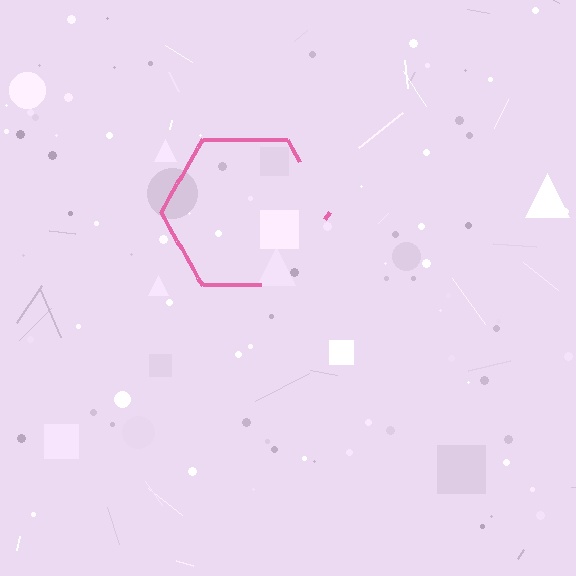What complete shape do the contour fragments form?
The contour fragments form a hexagon.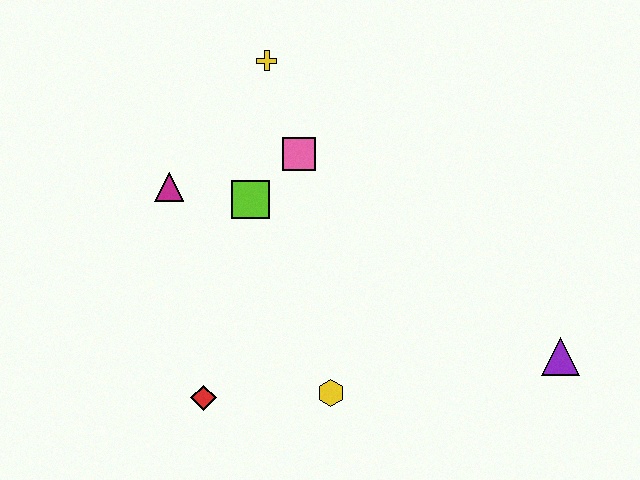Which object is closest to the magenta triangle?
The lime square is closest to the magenta triangle.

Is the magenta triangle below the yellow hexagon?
No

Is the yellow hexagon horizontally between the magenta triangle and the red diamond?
No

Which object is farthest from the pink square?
The purple triangle is farthest from the pink square.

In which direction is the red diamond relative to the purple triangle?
The red diamond is to the left of the purple triangle.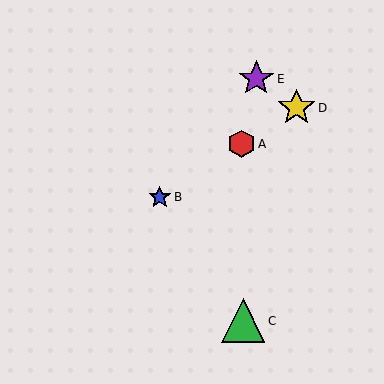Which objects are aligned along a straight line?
Objects A, B, D are aligned along a straight line.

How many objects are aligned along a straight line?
3 objects (A, B, D) are aligned along a straight line.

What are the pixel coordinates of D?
Object D is at (297, 108).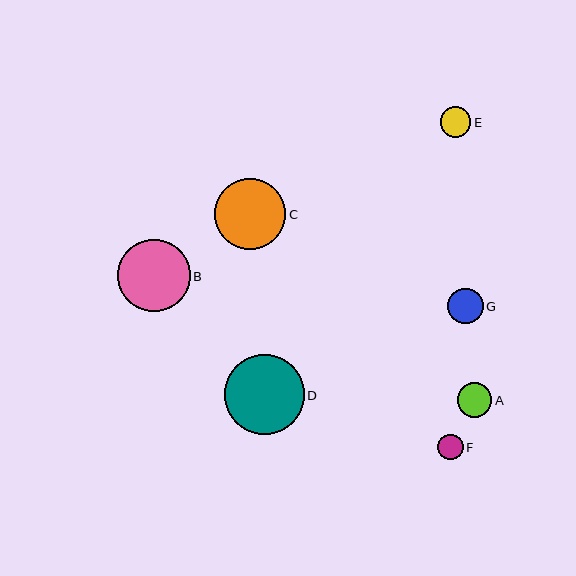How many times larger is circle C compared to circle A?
Circle C is approximately 2.1 times the size of circle A.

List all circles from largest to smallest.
From largest to smallest: D, B, C, G, A, E, F.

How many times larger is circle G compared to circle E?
Circle G is approximately 1.1 times the size of circle E.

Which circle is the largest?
Circle D is the largest with a size of approximately 80 pixels.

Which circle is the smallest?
Circle F is the smallest with a size of approximately 26 pixels.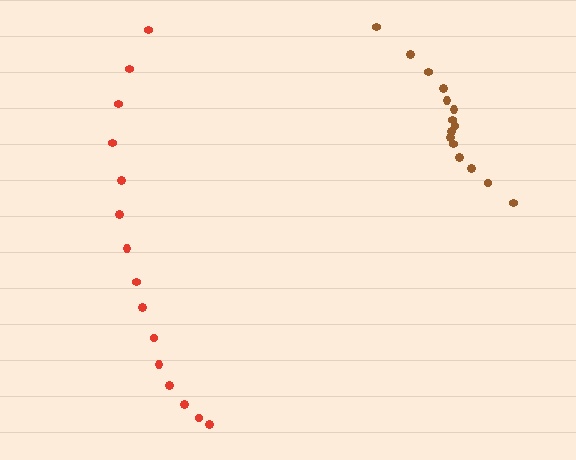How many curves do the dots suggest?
There are 2 distinct paths.